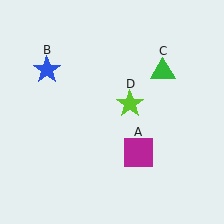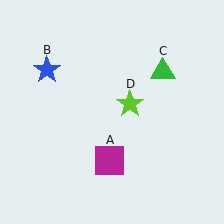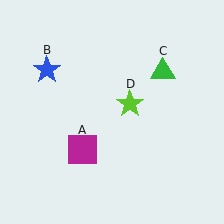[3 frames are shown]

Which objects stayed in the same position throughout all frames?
Blue star (object B) and green triangle (object C) and lime star (object D) remained stationary.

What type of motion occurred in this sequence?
The magenta square (object A) rotated clockwise around the center of the scene.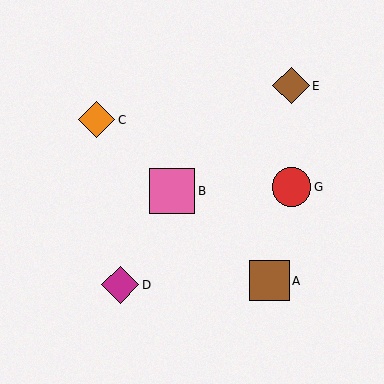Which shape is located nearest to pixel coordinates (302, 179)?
The red circle (labeled G) at (292, 187) is nearest to that location.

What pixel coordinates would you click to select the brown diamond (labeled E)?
Click at (291, 86) to select the brown diamond E.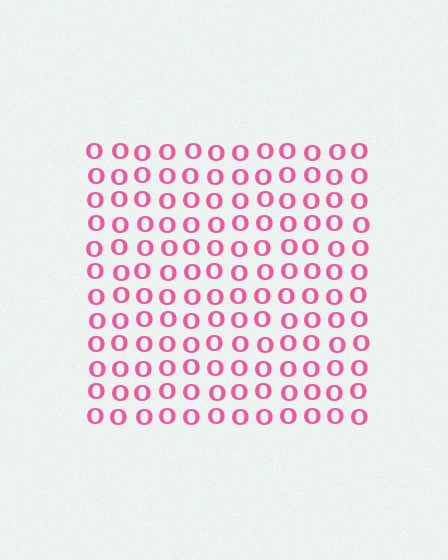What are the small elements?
The small elements are letter O's.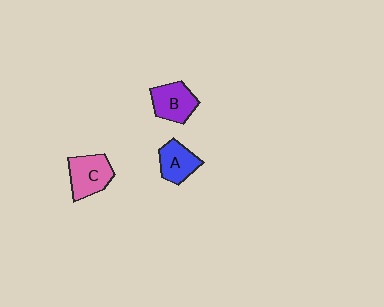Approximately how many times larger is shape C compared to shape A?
Approximately 1.2 times.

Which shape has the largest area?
Shape C (pink).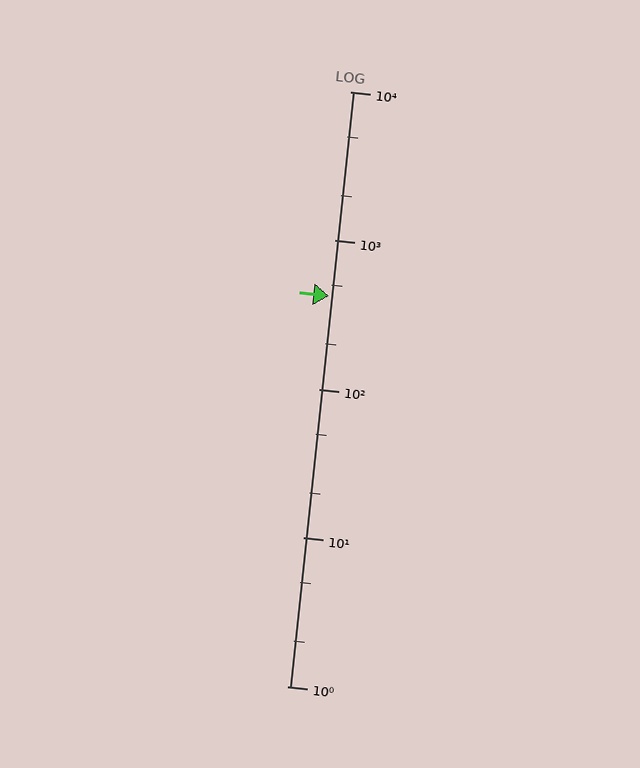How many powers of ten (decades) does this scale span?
The scale spans 4 decades, from 1 to 10000.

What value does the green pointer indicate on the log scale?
The pointer indicates approximately 420.